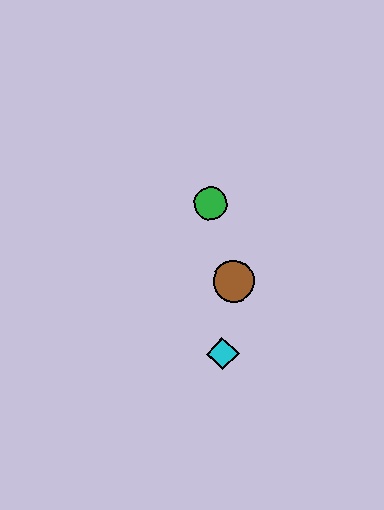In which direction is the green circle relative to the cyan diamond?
The green circle is above the cyan diamond.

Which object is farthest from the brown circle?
The green circle is farthest from the brown circle.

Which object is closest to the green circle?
The brown circle is closest to the green circle.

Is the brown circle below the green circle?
Yes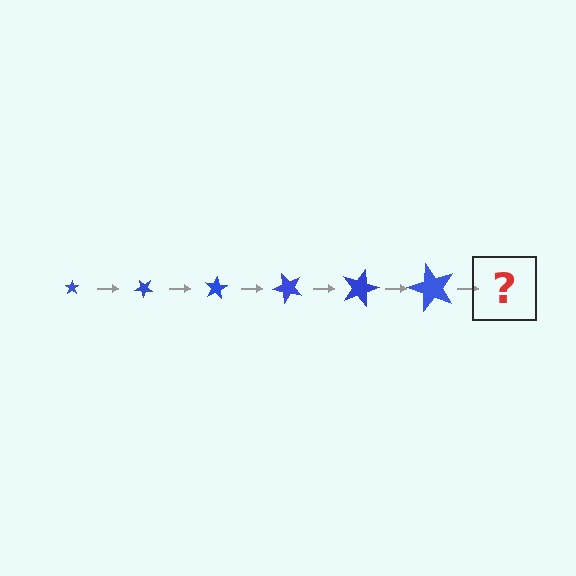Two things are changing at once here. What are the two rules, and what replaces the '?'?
The two rules are that the star grows larger each step and it rotates 40 degrees each step. The '?' should be a star, larger than the previous one and rotated 240 degrees from the start.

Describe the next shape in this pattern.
It should be a star, larger than the previous one and rotated 240 degrees from the start.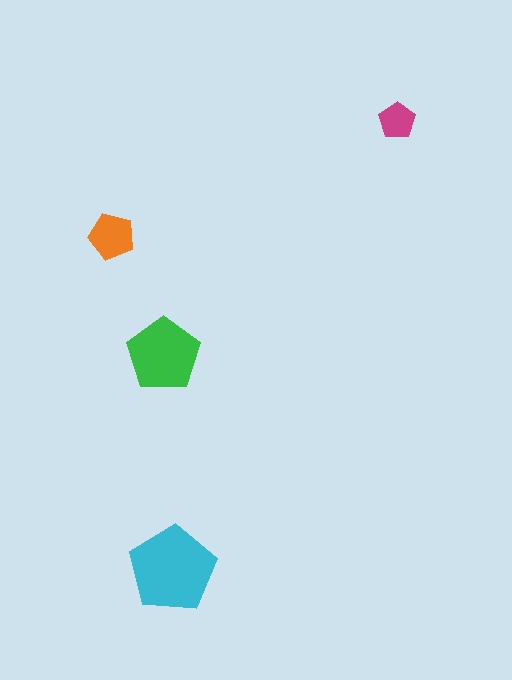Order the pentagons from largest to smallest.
the cyan one, the green one, the orange one, the magenta one.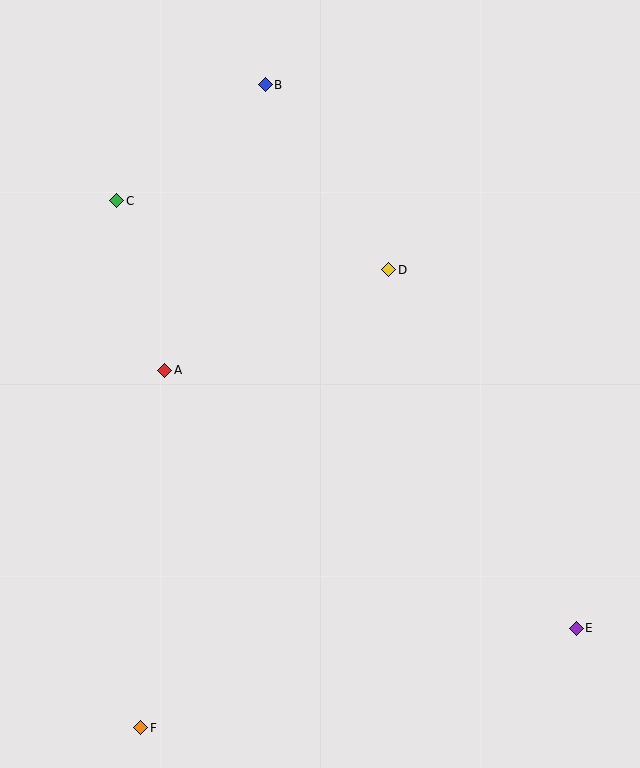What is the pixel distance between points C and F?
The distance between C and F is 527 pixels.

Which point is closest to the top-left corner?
Point C is closest to the top-left corner.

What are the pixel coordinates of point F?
Point F is at (141, 728).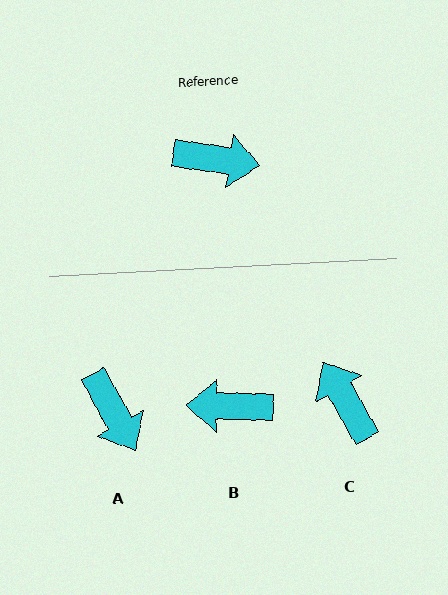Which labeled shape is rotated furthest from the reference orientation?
B, about 173 degrees away.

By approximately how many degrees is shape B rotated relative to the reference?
Approximately 173 degrees clockwise.